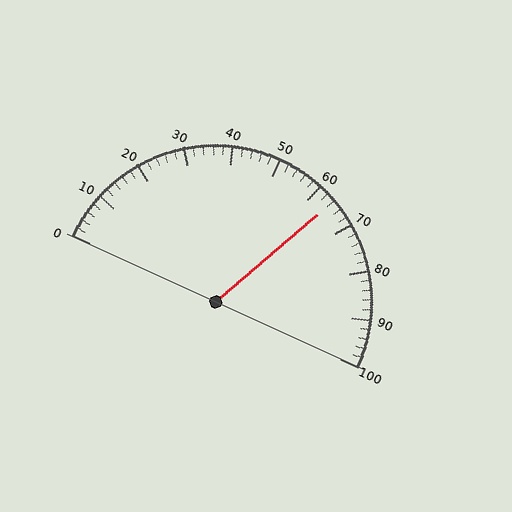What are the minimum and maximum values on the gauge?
The gauge ranges from 0 to 100.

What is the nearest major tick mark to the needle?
The nearest major tick mark is 60.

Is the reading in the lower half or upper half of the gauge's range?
The reading is in the upper half of the range (0 to 100).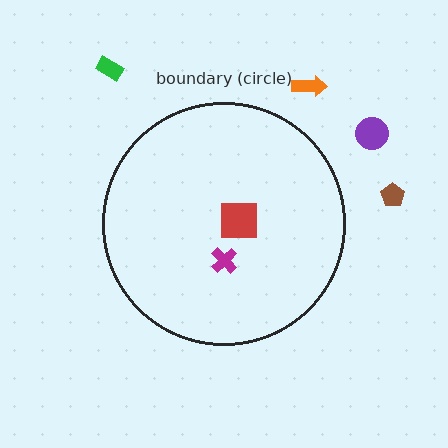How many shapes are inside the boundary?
2 inside, 4 outside.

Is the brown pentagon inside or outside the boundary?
Outside.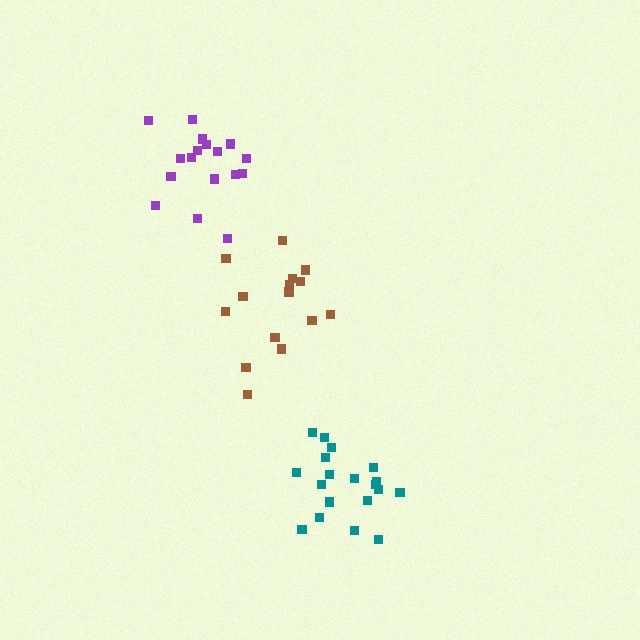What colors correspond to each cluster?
The clusters are colored: brown, teal, purple.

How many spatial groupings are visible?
There are 3 spatial groupings.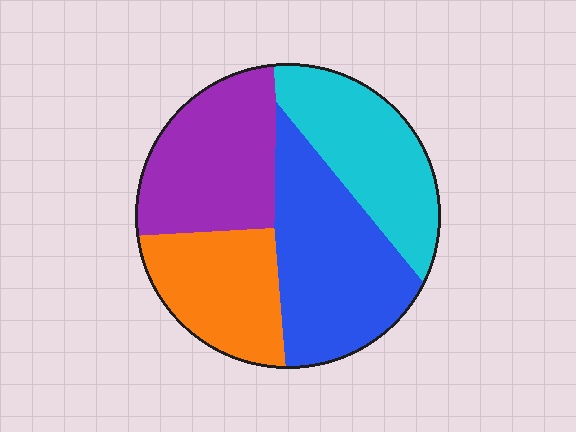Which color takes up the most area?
Blue, at roughly 30%.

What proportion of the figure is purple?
Purple takes up between a quarter and a half of the figure.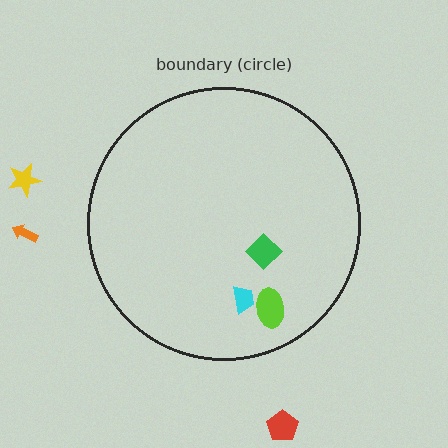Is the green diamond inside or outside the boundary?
Inside.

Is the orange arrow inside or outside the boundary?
Outside.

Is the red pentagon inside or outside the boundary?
Outside.